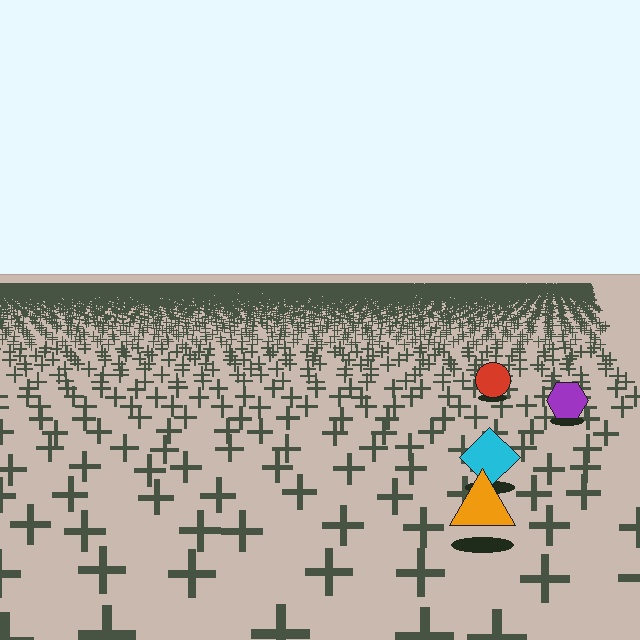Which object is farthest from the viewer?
The red circle is farthest from the viewer. It appears smaller and the ground texture around it is denser.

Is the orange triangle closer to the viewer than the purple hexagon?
Yes. The orange triangle is closer — you can tell from the texture gradient: the ground texture is coarser near it.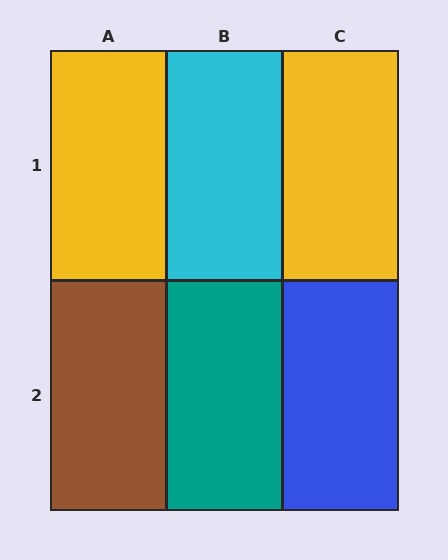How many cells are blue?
1 cell is blue.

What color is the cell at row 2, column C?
Blue.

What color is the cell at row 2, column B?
Teal.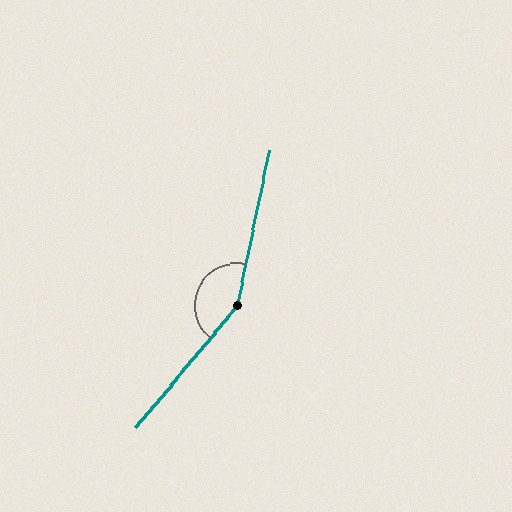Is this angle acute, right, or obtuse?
It is obtuse.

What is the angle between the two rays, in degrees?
Approximately 152 degrees.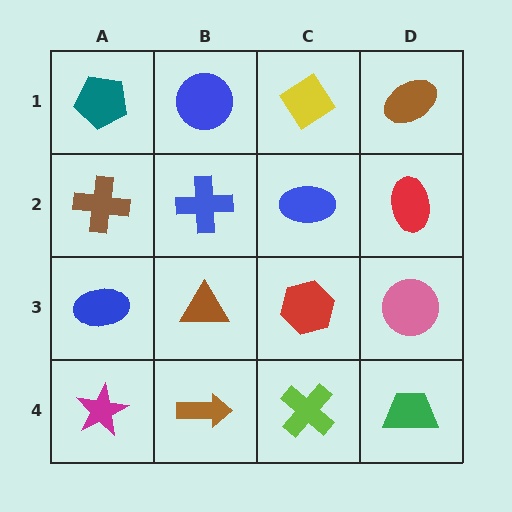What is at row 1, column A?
A teal pentagon.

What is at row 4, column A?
A magenta star.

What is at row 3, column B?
A brown triangle.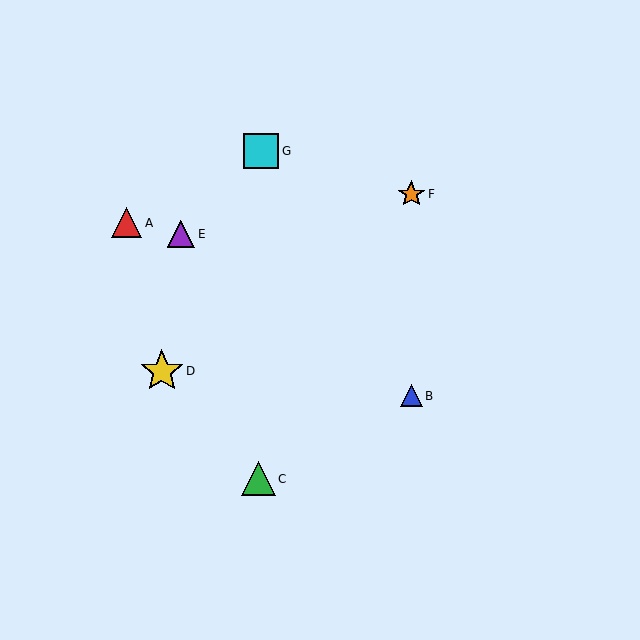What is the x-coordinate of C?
Object C is at x≈258.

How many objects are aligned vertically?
2 objects (B, F) are aligned vertically.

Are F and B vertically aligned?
Yes, both are at x≈411.